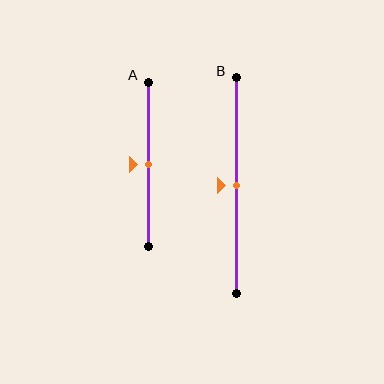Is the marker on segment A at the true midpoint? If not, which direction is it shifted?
Yes, the marker on segment A is at the true midpoint.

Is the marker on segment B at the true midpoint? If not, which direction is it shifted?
Yes, the marker on segment B is at the true midpoint.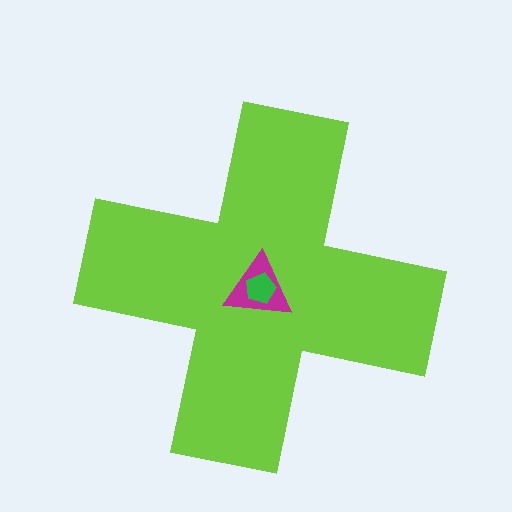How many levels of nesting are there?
3.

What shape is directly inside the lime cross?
The magenta triangle.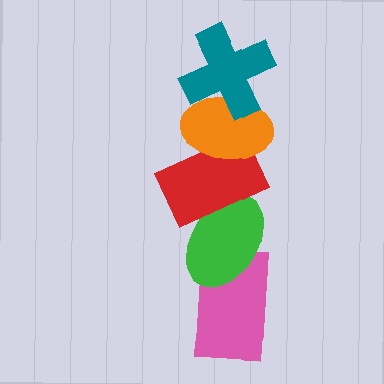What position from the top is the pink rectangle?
The pink rectangle is 5th from the top.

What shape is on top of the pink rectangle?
The green ellipse is on top of the pink rectangle.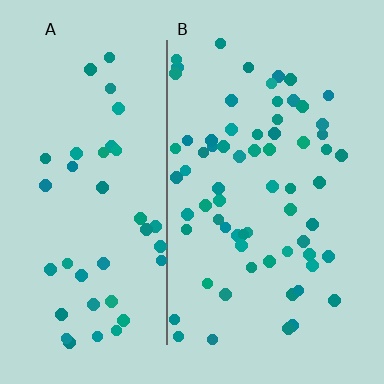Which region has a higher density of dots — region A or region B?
B (the right).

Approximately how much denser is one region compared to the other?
Approximately 1.6× — region B over region A.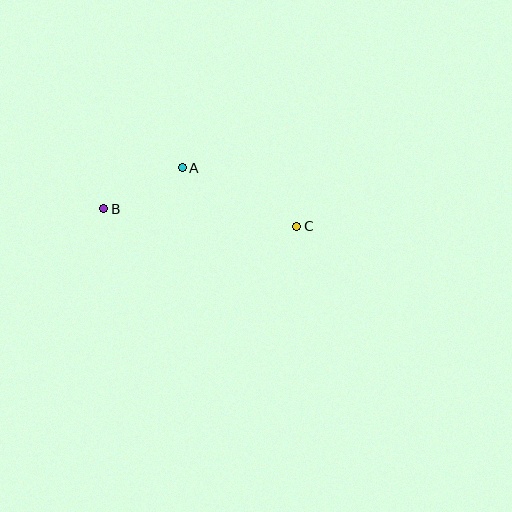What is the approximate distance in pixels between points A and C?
The distance between A and C is approximately 128 pixels.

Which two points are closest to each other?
Points A and B are closest to each other.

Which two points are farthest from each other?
Points B and C are farthest from each other.